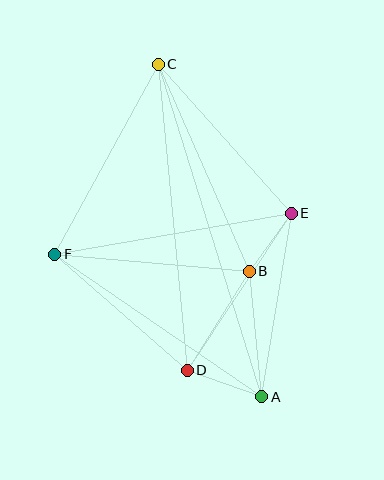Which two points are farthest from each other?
Points A and C are farthest from each other.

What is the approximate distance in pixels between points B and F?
The distance between B and F is approximately 195 pixels.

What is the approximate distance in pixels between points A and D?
The distance between A and D is approximately 79 pixels.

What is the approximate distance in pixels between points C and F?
The distance between C and F is approximately 217 pixels.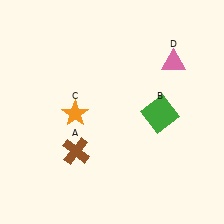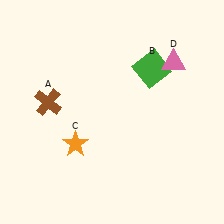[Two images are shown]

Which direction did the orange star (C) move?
The orange star (C) moved down.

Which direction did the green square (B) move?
The green square (B) moved up.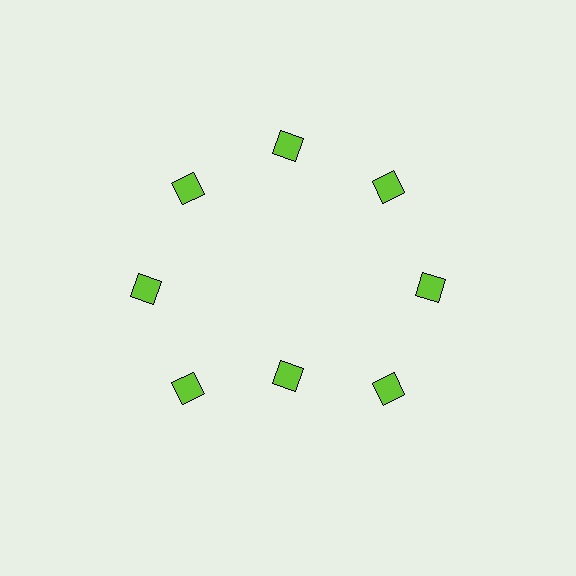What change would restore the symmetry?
The symmetry would be restored by moving it outward, back onto the ring so that all 8 diamonds sit at equal angles and equal distance from the center.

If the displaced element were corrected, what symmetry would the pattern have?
It would have 8-fold rotational symmetry — the pattern would map onto itself every 45 degrees.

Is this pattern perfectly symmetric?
No. The 8 lime diamonds are arranged in a ring, but one element near the 6 o'clock position is pulled inward toward the center, breaking the 8-fold rotational symmetry.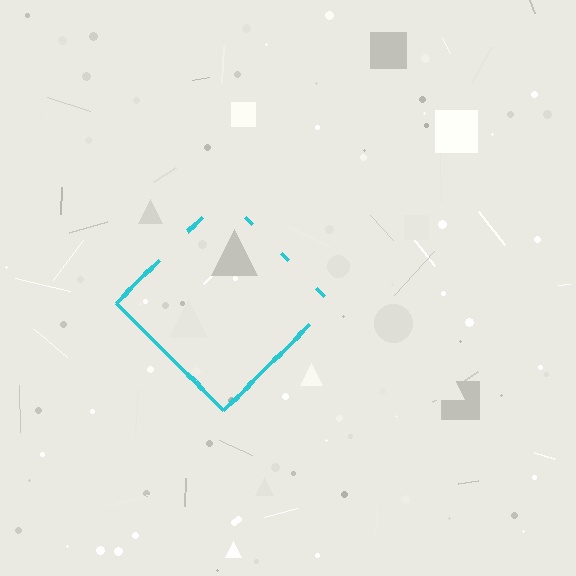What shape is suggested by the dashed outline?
The dashed outline suggests a diamond.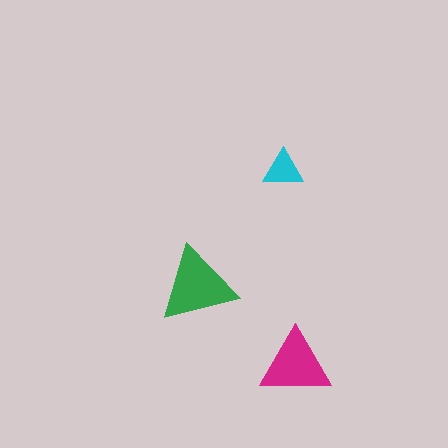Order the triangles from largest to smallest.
the green one, the magenta one, the cyan one.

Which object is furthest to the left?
The green triangle is leftmost.